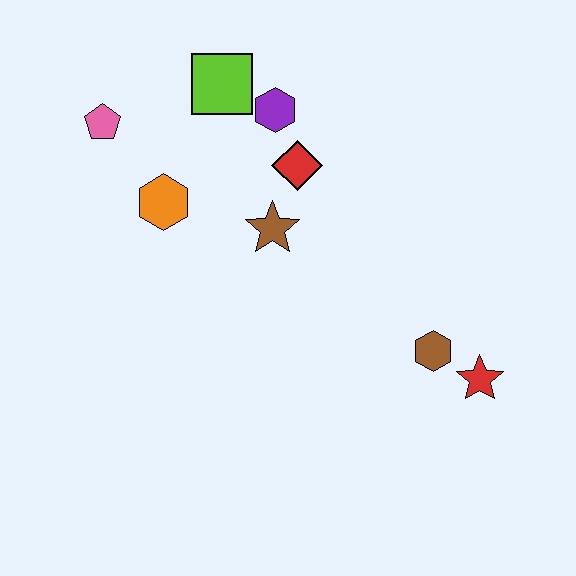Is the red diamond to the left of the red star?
Yes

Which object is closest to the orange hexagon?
The pink pentagon is closest to the orange hexagon.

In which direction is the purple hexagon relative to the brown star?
The purple hexagon is above the brown star.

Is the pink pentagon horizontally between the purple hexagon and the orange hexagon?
No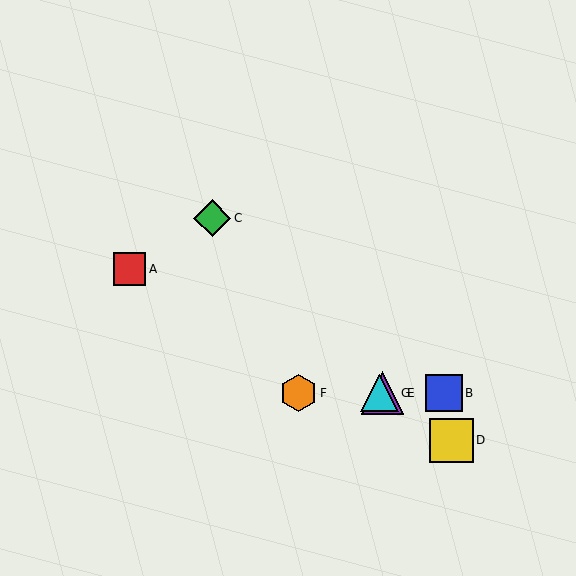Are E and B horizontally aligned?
Yes, both are at y≈393.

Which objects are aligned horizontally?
Objects B, E, F, G are aligned horizontally.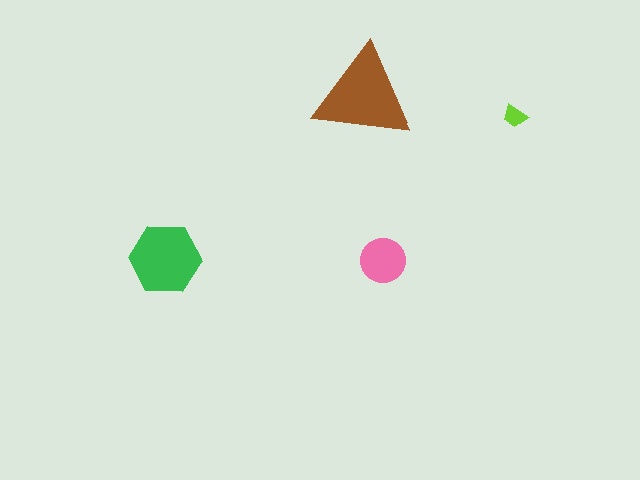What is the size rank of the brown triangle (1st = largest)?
1st.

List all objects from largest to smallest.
The brown triangle, the green hexagon, the pink circle, the lime trapezoid.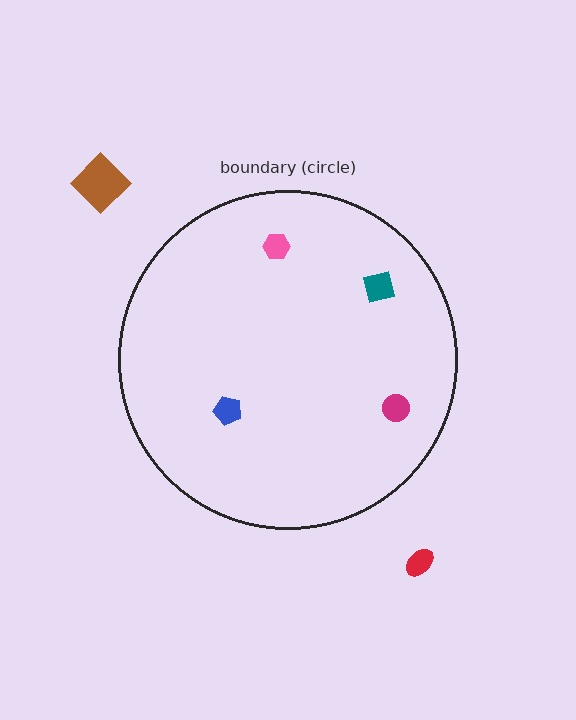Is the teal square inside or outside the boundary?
Inside.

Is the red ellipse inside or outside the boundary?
Outside.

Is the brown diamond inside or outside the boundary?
Outside.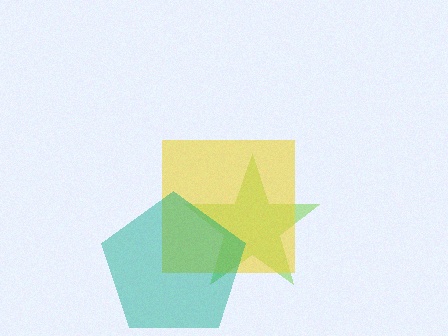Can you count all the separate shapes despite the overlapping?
Yes, there are 3 separate shapes.